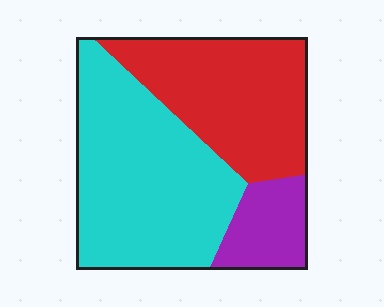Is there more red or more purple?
Red.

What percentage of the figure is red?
Red takes up between a third and a half of the figure.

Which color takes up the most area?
Cyan, at roughly 50%.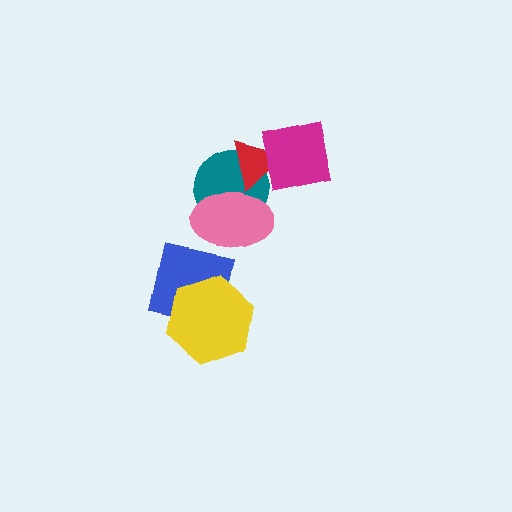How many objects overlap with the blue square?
2 objects overlap with the blue square.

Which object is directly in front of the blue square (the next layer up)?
The yellow hexagon is directly in front of the blue square.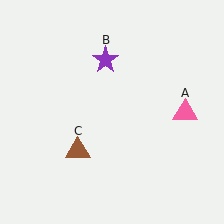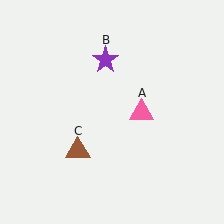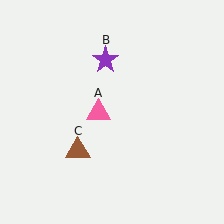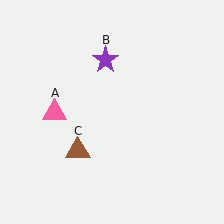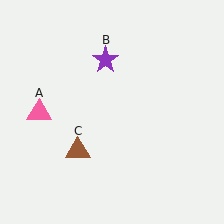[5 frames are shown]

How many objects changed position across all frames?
1 object changed position: pink triangle (object A).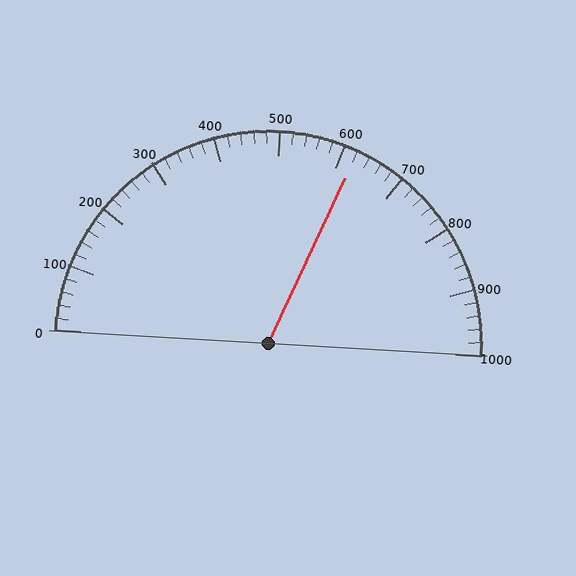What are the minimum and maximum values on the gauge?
The gauge ranges from 0 to 1000.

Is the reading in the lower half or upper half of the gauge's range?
The reading is in the upper half of the range (0 to 1000).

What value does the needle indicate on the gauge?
The needle indicates approximately 620.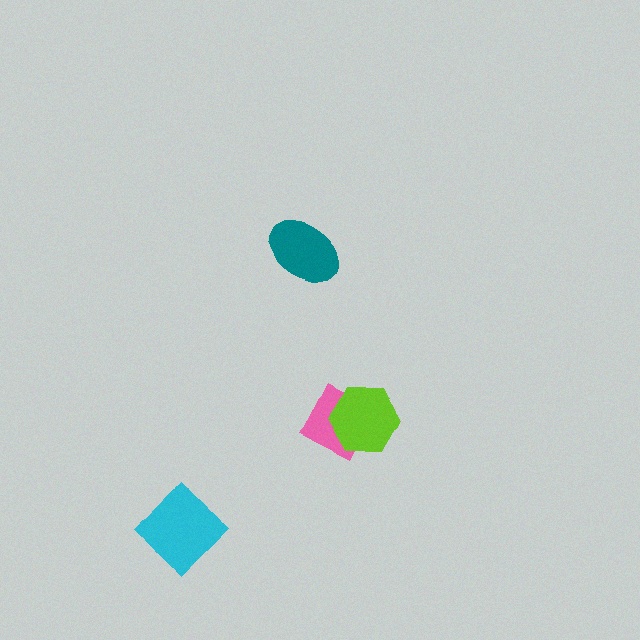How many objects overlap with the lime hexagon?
1 object overlaps with the lime hexagon.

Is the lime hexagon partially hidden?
No, no other shape covers it.